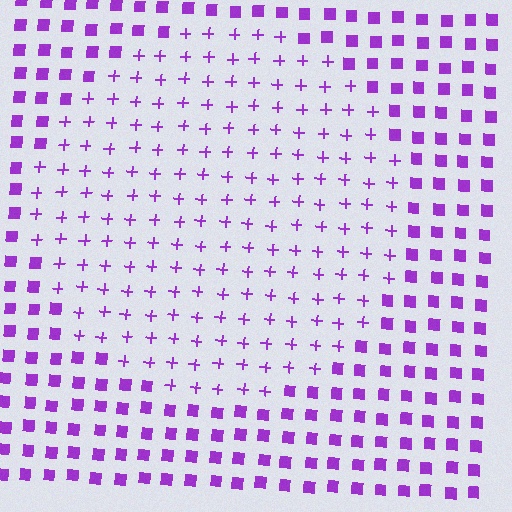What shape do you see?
I see a circle.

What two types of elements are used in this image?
The image uses plus signs inside the circle region and squares outside it.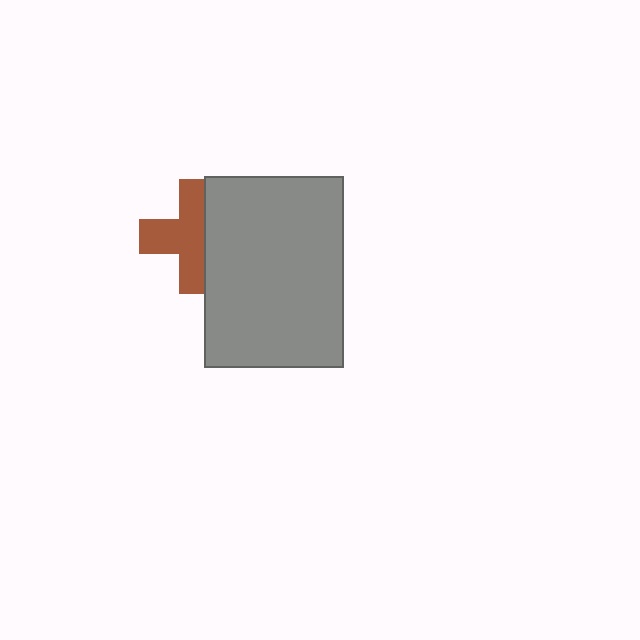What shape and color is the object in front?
The object in front is a gray rectangle.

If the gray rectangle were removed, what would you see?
You would see the complete brown cross.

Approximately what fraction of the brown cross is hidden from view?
Roughly 38% of the brown cross is hidden behind the gray rectangle.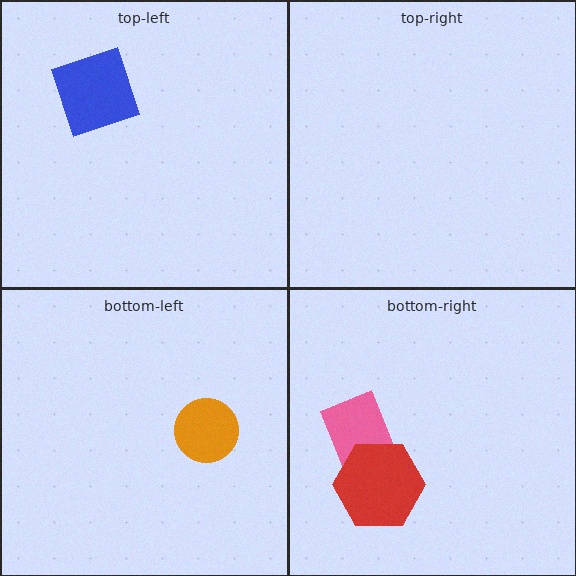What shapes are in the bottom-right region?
The pink rectangle, the red hexagon.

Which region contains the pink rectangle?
The bottom-right region.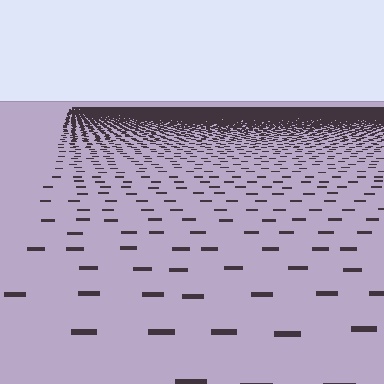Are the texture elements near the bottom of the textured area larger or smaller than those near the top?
Larger. Near the bottom, elements are closer to the viewer and appear at a bigger on-screen size.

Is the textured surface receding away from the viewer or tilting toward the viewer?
The surface is receding away from the viewer. Texture elements get smaller and denser toward the top.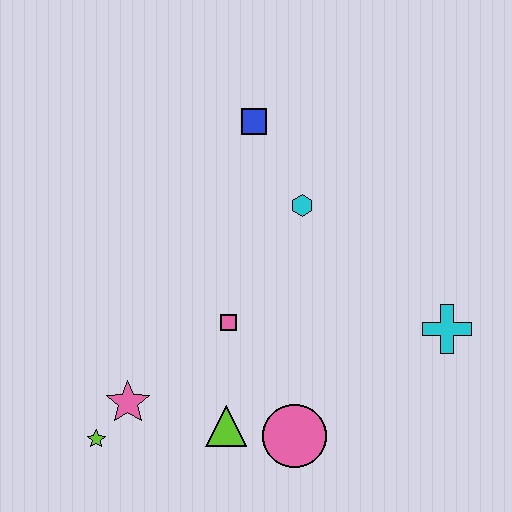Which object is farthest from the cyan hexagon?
The lime star is farthest from the cyan hexagon.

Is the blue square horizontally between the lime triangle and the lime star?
No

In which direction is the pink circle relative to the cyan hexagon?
The pink circle is below the cyan hexagon.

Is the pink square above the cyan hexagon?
No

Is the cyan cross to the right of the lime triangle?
Yes